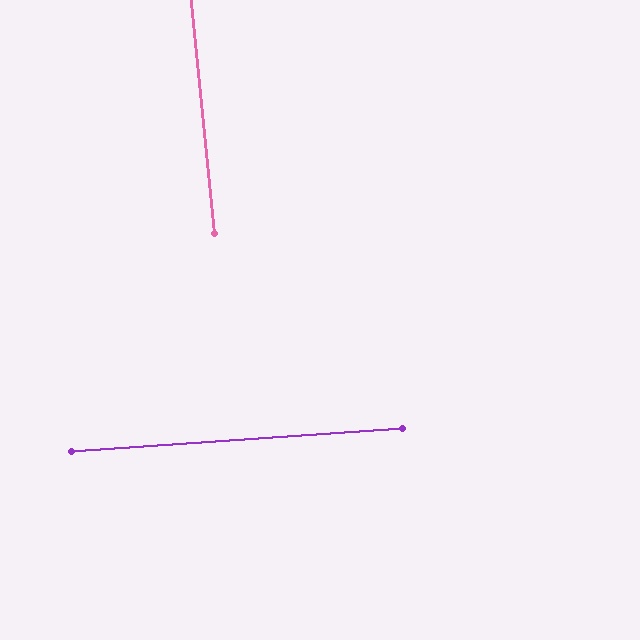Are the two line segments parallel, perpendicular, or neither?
Perpendicular — they meet at approximately 88°.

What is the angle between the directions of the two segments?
Approximately 88 degrees.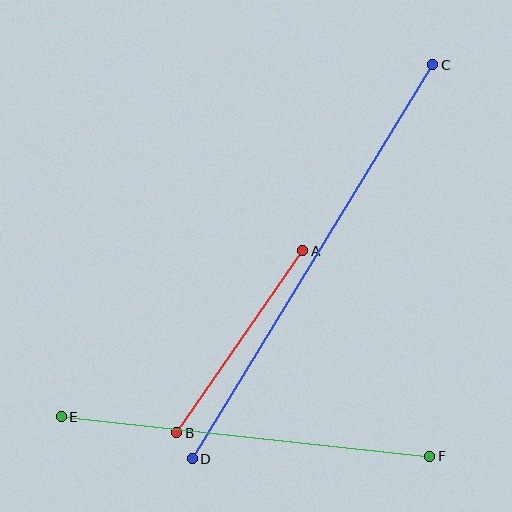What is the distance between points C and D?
The distance is approximately 461 pixels.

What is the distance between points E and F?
The distance is approximately 371 pixels.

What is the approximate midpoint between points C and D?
The midpoint is at approximately (312, 262) pixels.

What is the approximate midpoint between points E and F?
The midpoint is at approximately (246, 436) pixels.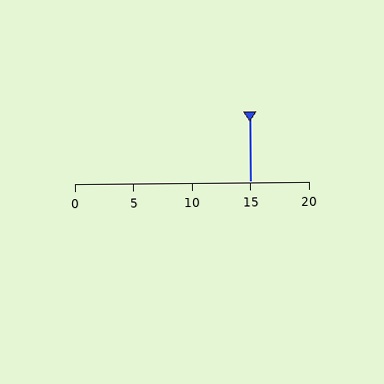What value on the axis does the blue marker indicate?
The marker indicates approximately 15.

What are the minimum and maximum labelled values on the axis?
The axis runs from 0 to 20.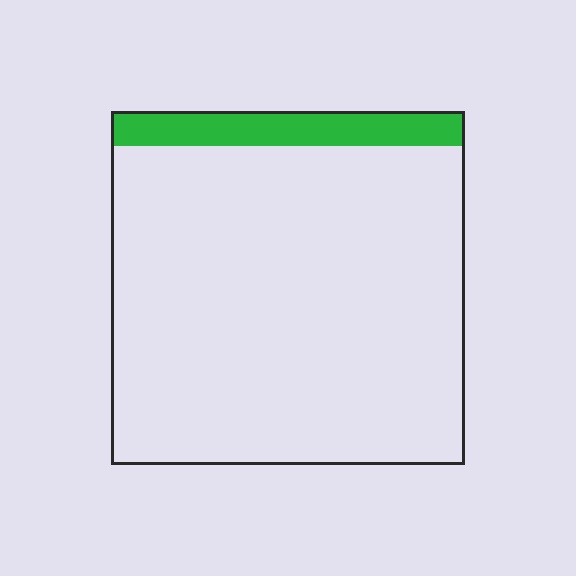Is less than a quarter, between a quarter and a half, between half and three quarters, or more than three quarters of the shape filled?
Less than a quarter.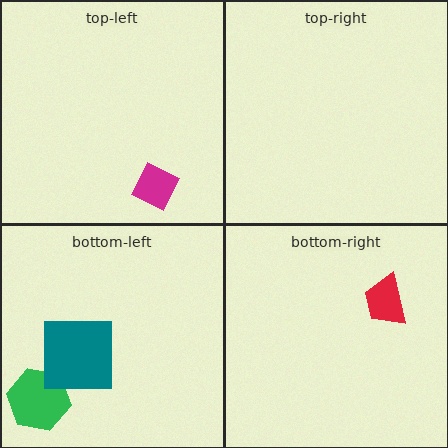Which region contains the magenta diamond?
The top-left region.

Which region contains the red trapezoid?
The bottom-right region.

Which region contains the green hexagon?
The bottom-left region.